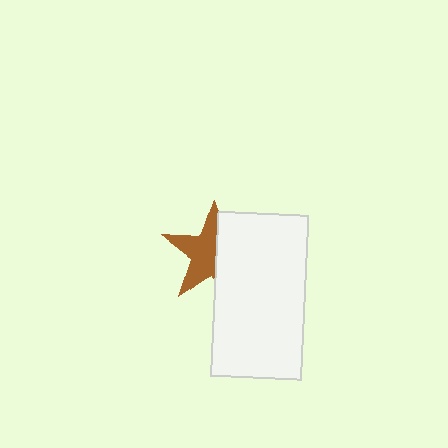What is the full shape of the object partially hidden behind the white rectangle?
The partially hidden object is a brown star.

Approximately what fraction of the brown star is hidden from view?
Roughly 42% of the brown star is hidden behind the white rectangle.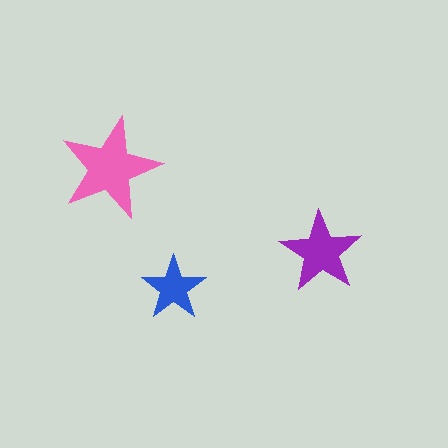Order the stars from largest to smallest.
the pink one, the purple one, the blue one.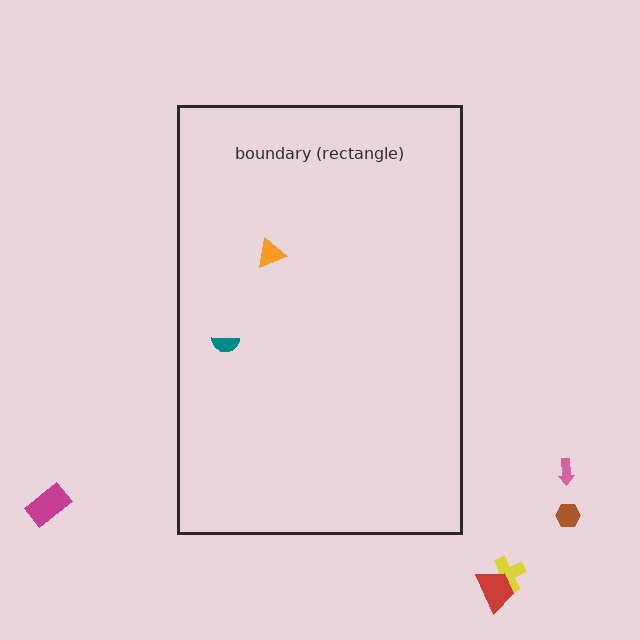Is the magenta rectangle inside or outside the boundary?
Outside.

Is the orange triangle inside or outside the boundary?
Inside.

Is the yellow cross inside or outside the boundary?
Outside.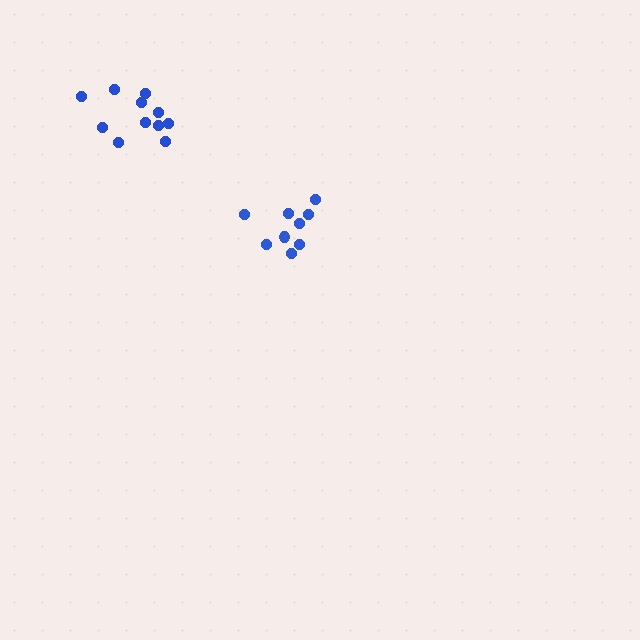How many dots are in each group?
Group 1: 9 dots, Group 2: 11 dots (20 total).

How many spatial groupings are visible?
There are 2 spatial groupings.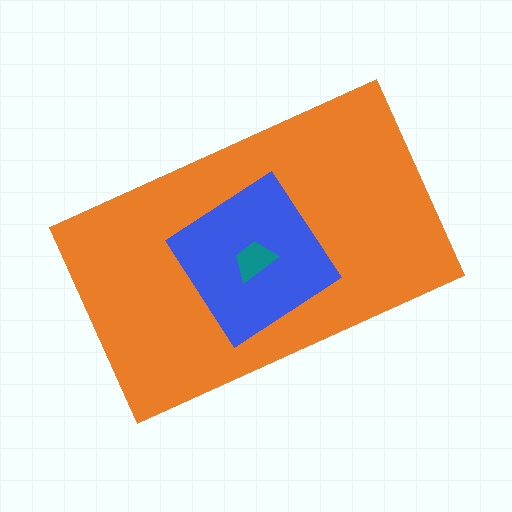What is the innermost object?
The teal trapezoid.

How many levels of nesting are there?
3.